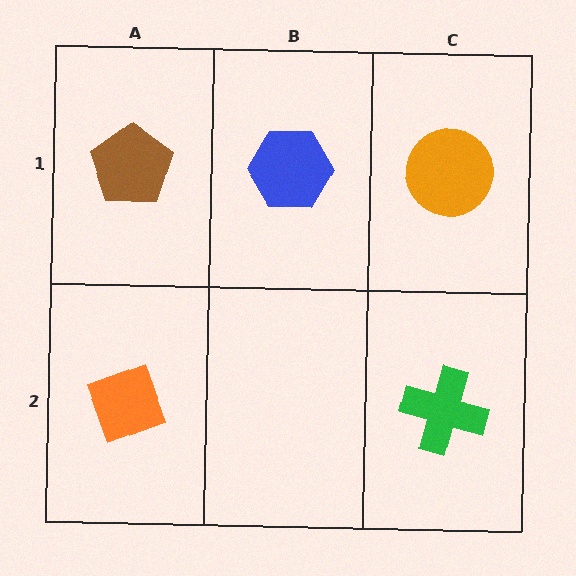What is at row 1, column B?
A blue hexagon.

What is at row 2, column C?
A green cross.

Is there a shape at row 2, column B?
No, that cell is empty.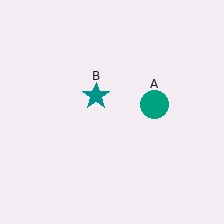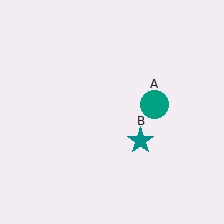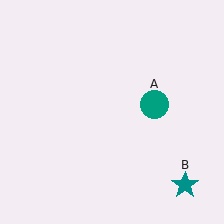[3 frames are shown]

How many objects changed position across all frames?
1 object changed position: teal star (object B).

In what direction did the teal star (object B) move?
The teal star (object B) moved down and to the right.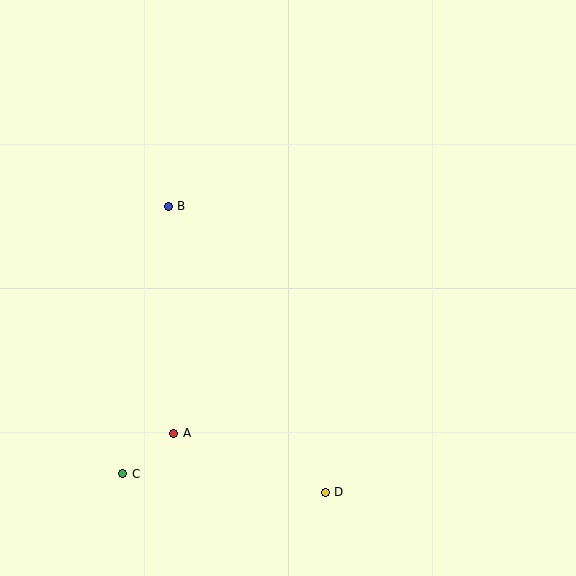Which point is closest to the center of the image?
Point B at (168, 206) is closest to the center.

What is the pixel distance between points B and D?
The distance between B and D is 326 pixels.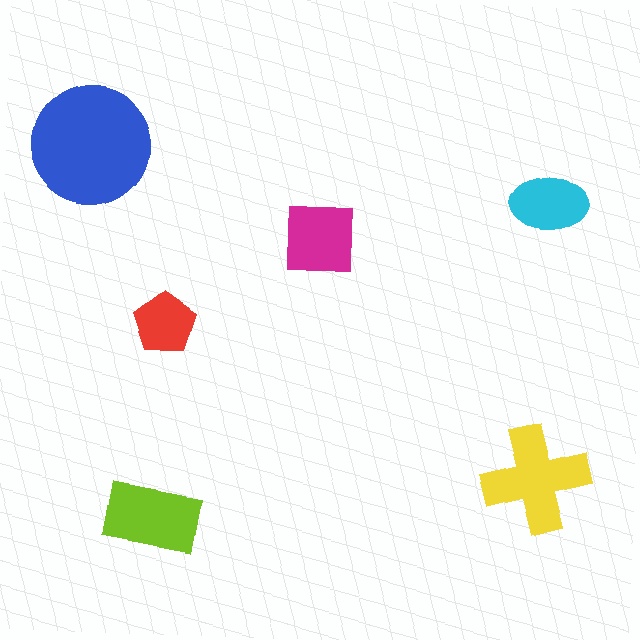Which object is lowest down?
The lime rectangle is bottommost.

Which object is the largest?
The blue circle.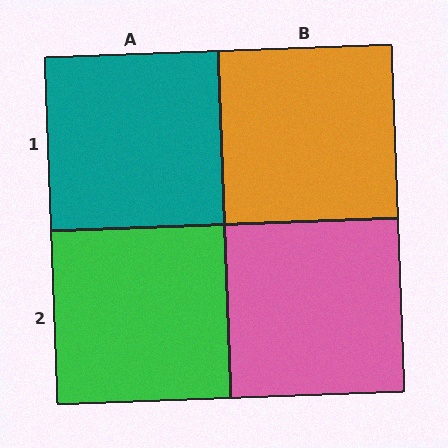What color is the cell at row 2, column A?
Green.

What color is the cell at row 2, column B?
Pink.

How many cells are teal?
1 cell is teal.